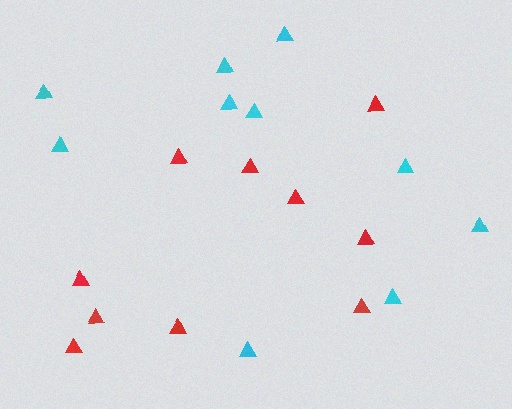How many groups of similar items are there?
There are 2 groups: one group of cyan triangles (10) and one group of red triangles (10).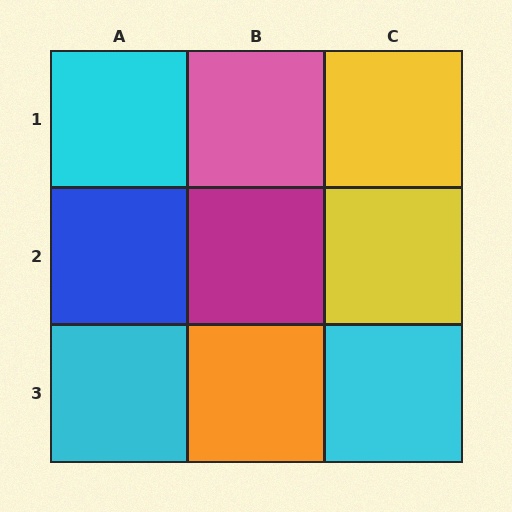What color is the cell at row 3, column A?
Cyan.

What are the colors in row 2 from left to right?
Blue, magenta, yellow.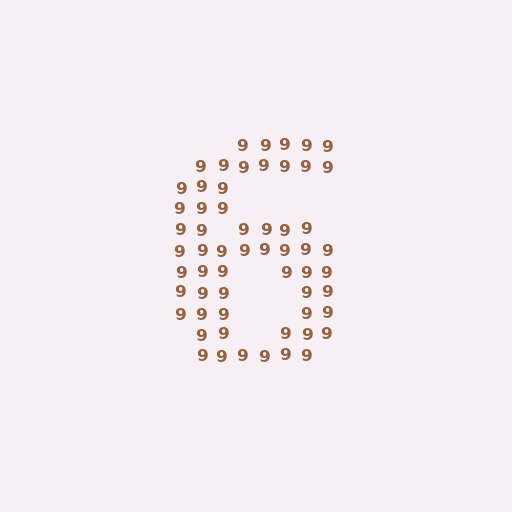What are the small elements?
The small elements are digit 9's.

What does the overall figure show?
The overall figure shows the digit 6.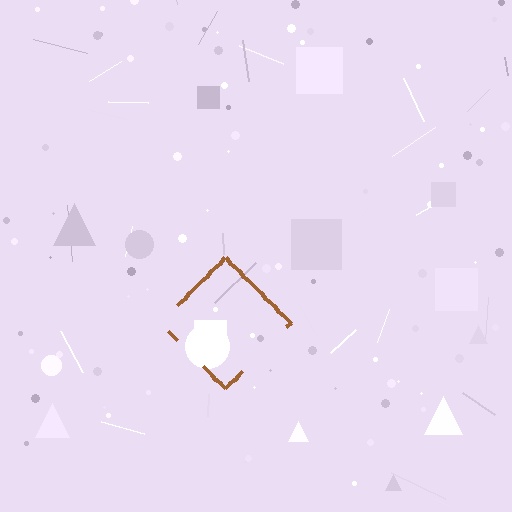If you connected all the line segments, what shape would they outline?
They would outline a diamond.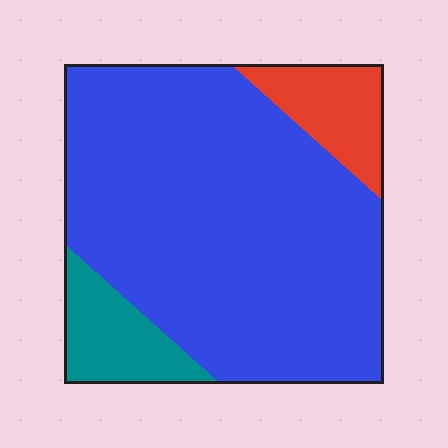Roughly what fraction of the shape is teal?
Teal covers 11% of the shape.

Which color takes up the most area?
Blue, at roughly 80%.